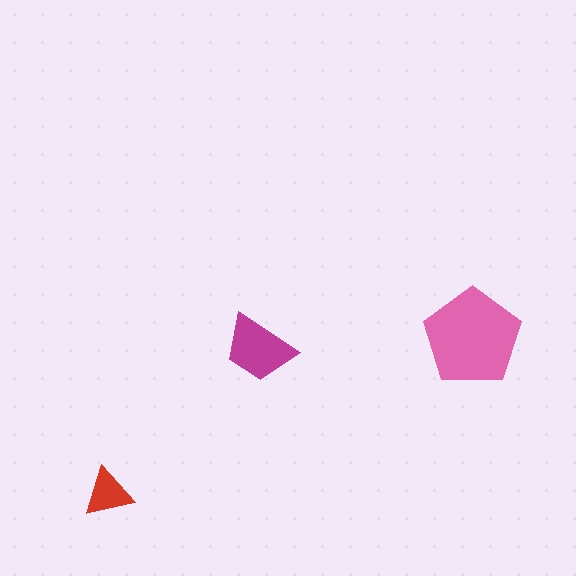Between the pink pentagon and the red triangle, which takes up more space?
The pink pentagon.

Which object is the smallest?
The red triangle.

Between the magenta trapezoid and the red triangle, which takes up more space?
The magenta trapezoid.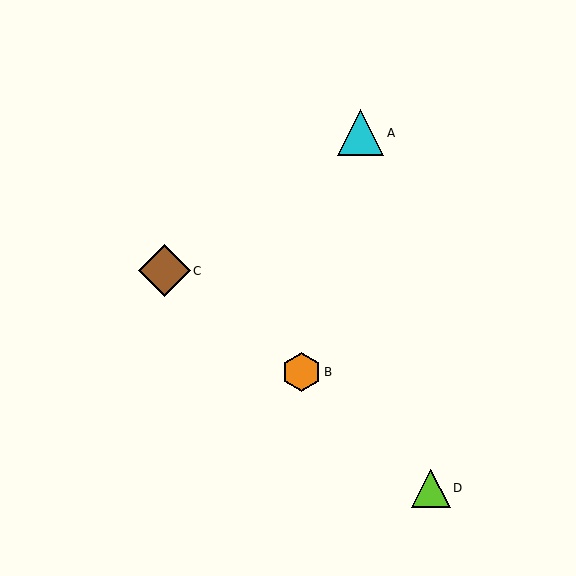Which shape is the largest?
The brown diamond (labeled C) is the largest.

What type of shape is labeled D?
Shape D is a lime triangle.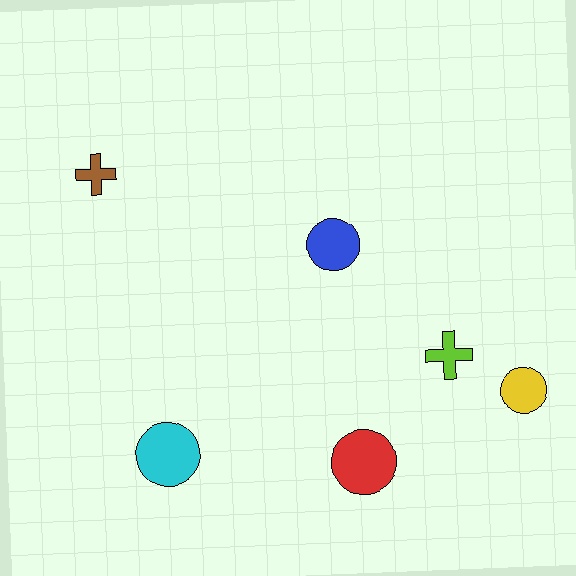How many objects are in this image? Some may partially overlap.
There are 6 objects.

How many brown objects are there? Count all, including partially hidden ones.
There is 1 brown object.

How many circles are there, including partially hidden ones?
There are 4 circles.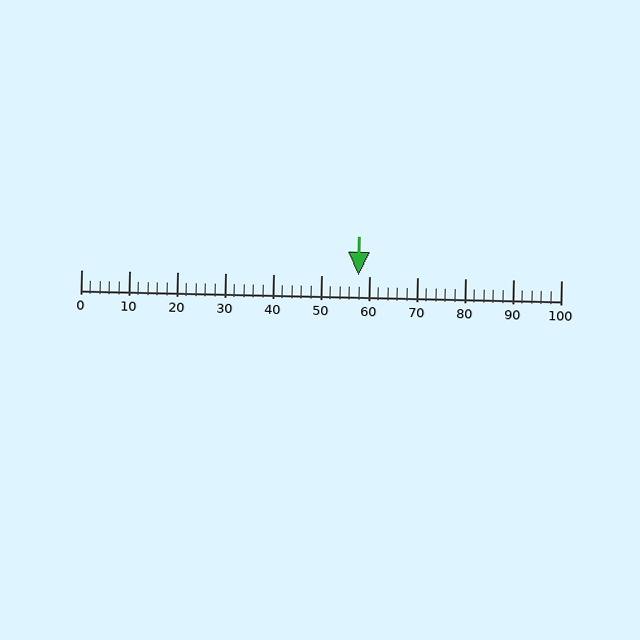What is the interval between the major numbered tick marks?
The major tick marks are spaced 10 units apart.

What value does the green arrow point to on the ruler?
The green arrow points to approximately 58.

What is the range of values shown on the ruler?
The ruler shows values from 0 to 100.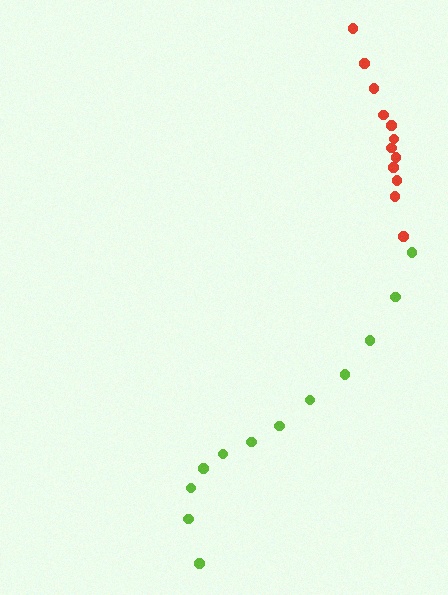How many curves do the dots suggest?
There are 2 distinct paths.